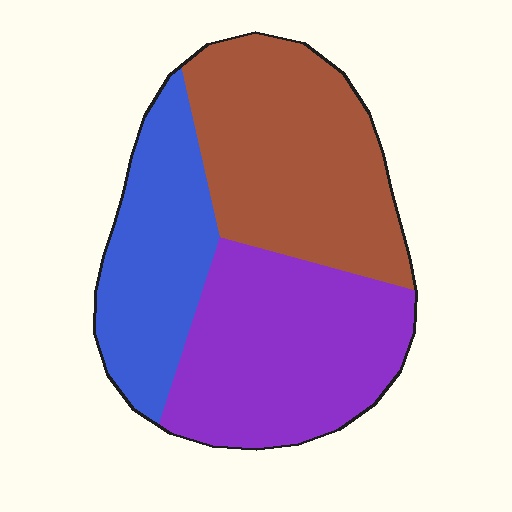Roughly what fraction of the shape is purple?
Purple takes up between a third and a half of the shape.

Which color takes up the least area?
Blue, at roughly 25%.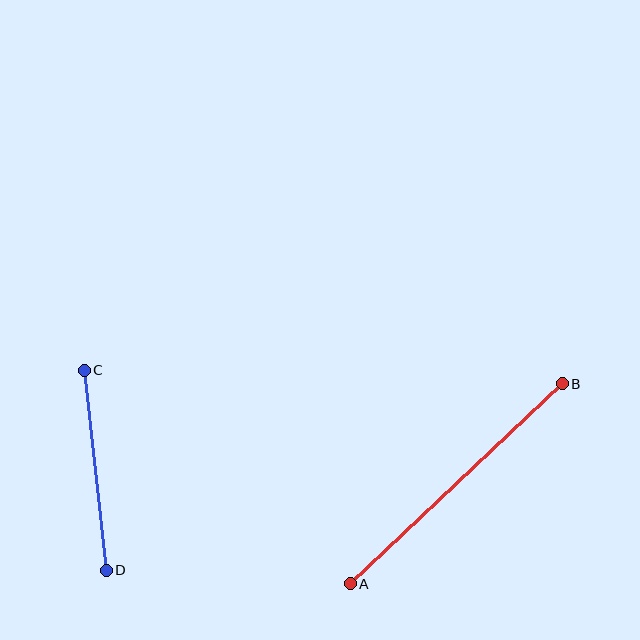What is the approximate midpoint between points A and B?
The midpoint is at approximately (456, 484) pixels.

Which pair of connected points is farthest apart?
Points A and B are farthest apart.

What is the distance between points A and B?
The distance is approximately 291 pixels.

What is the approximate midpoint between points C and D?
The midpoint is at approximately (95, 470) pixels.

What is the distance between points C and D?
The distance is approximately 201 pixels.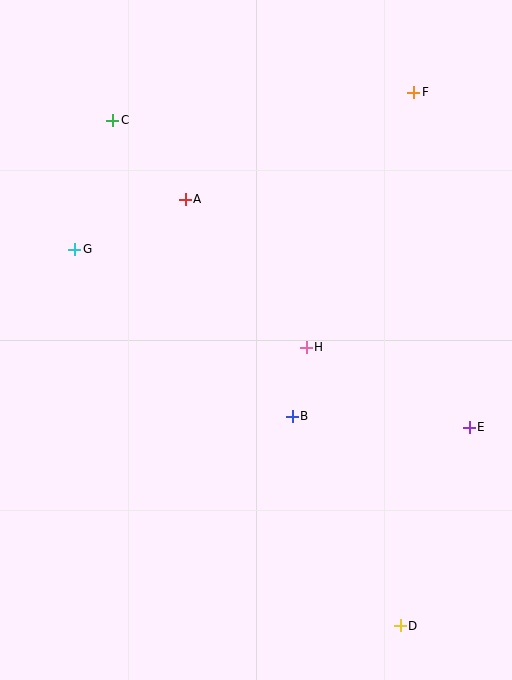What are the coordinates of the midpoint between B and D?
The midpoint between B and D is at (346, 521).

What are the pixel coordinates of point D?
Point D is at (400, 626).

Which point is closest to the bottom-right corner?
Point D is closest to the bottom-right corner.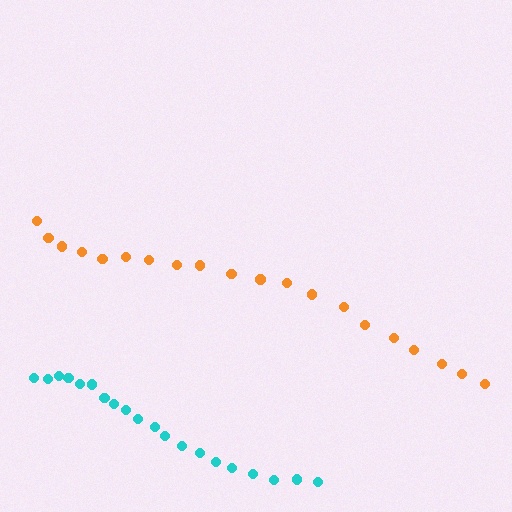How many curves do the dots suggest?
There are 2 distinct paths.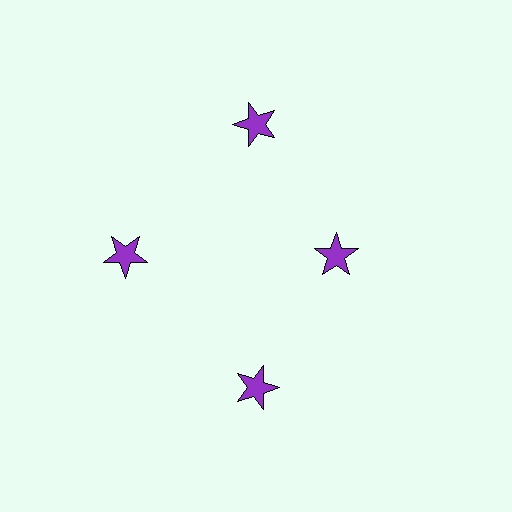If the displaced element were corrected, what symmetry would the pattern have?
It would have 4-fold rotational symmetry — the pattern would map onto itself every 90 degrees.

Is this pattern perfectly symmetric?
No. The 4 purple stars are arranged in a ring, but one element near the 3 o'clock position is pulled inward toward the center, breaking the 4-fold rotational symmetry.